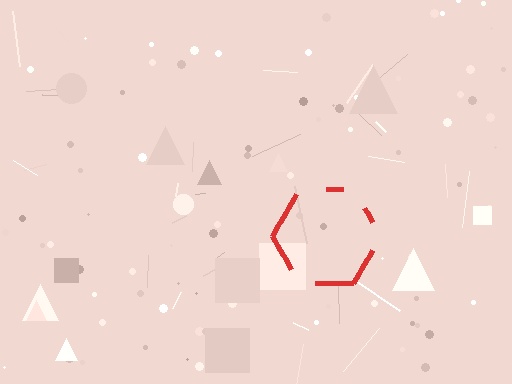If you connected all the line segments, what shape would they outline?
They would outline a hexagon.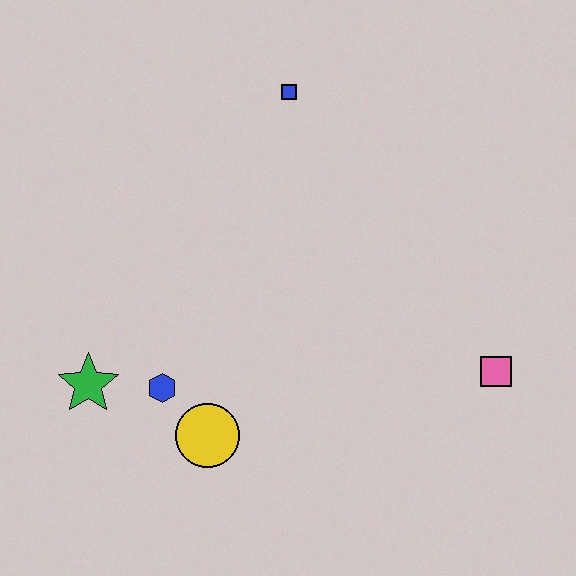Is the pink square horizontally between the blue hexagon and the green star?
No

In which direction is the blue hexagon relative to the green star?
The blue hexagon is to the right of the green star.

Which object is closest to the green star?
The blue hexagon is closest to the green star.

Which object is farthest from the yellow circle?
The blue square is farthest from the yellow circle.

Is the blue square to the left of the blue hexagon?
No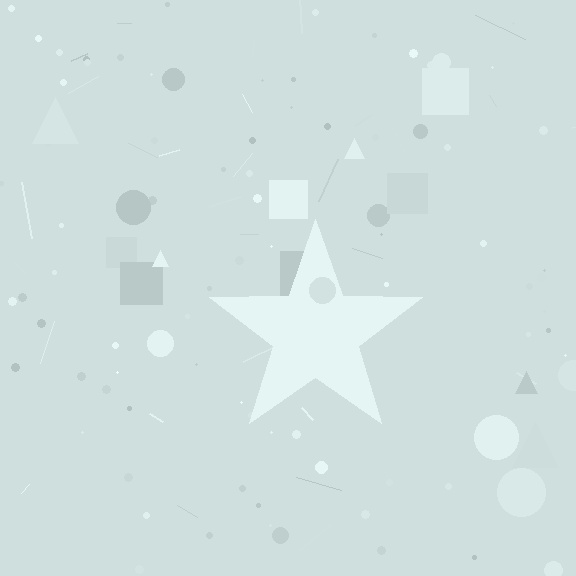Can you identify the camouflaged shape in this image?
The camouflaged shape is a star.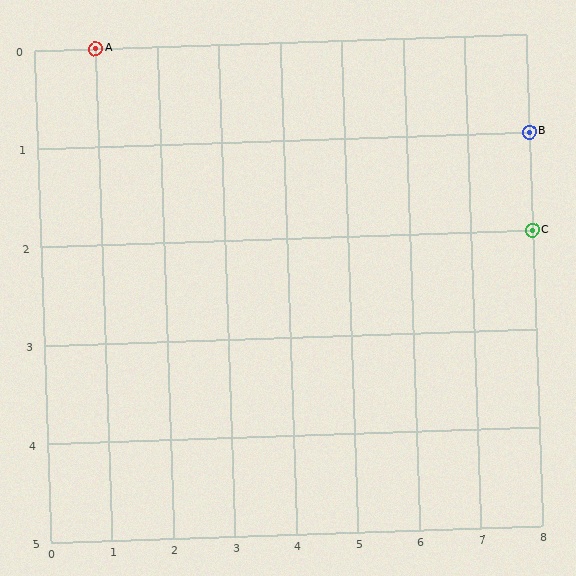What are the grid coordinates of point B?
Point B is at grid coordinates (8, 1).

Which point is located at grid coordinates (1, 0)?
Point A is at (1, 0).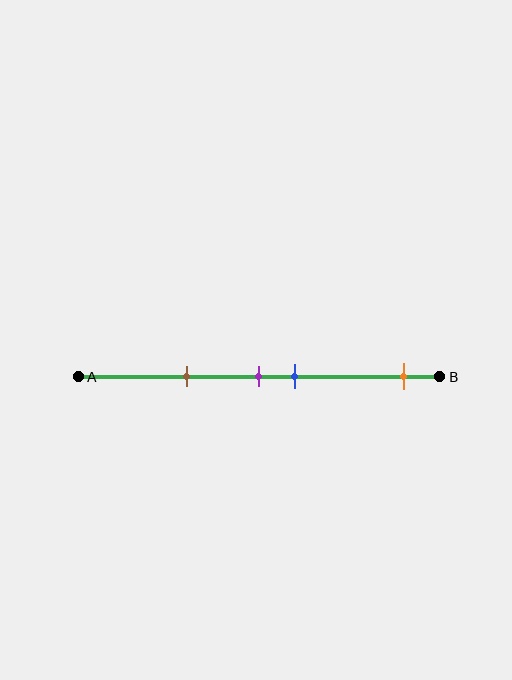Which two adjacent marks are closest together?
The purple and blue marks are the closest adjacent pair.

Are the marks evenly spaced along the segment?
No, the marks are not evenly spaced.